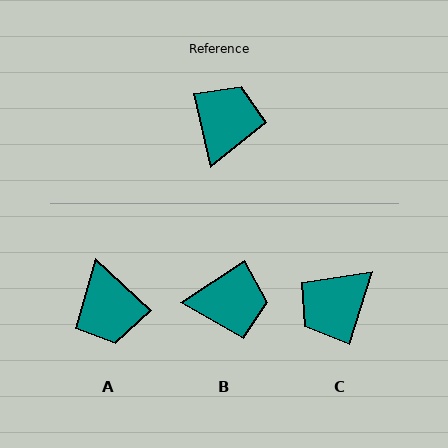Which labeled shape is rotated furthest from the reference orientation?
C, about 150 degrees away.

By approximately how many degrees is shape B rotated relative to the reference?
Approximately 69 degrees clockwise.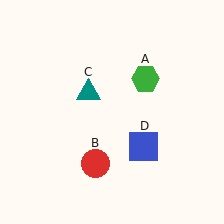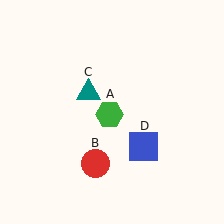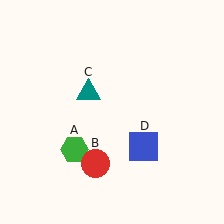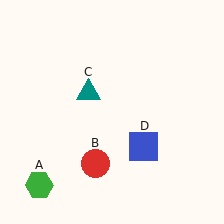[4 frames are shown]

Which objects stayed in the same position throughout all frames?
Red circle (object B) and teal triangle (object C) and blue square (object D) remained stationary.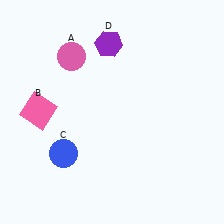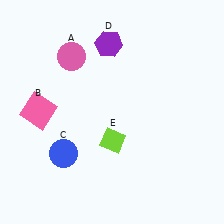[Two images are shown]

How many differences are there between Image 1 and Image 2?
There is 1 difference between the two images.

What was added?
A lime diamond (E) was added in Image 2.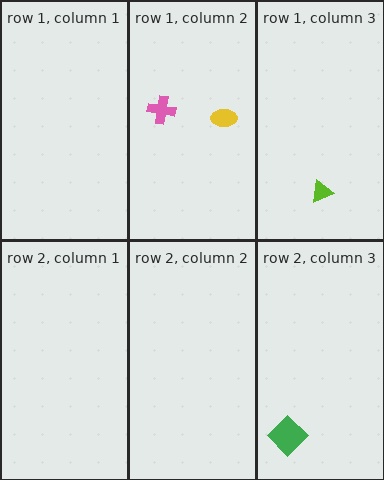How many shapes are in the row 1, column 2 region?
2.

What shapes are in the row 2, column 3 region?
The green diamond.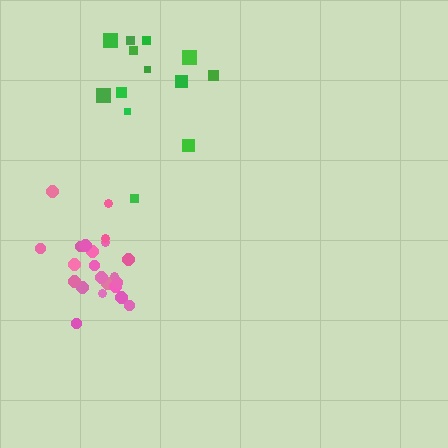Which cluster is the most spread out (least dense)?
Green.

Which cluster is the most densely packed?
Pink.